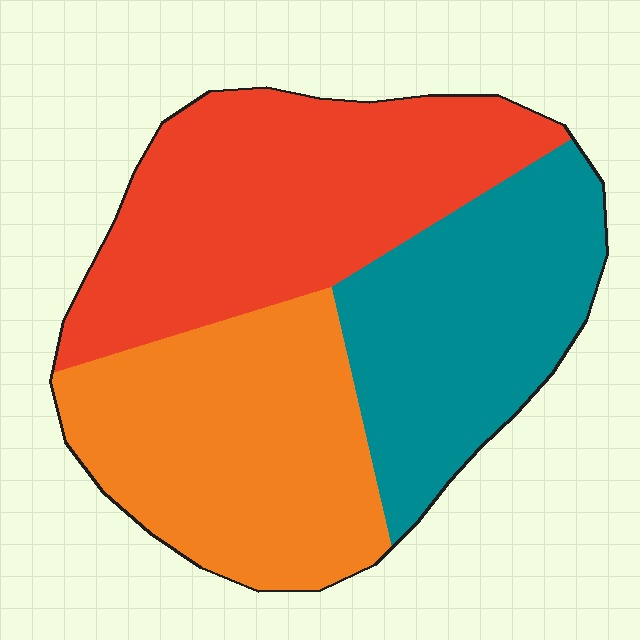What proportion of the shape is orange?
Orange takes up about one third (1/3) of the shape.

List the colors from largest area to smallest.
From largest to smallest: red, orange, teal.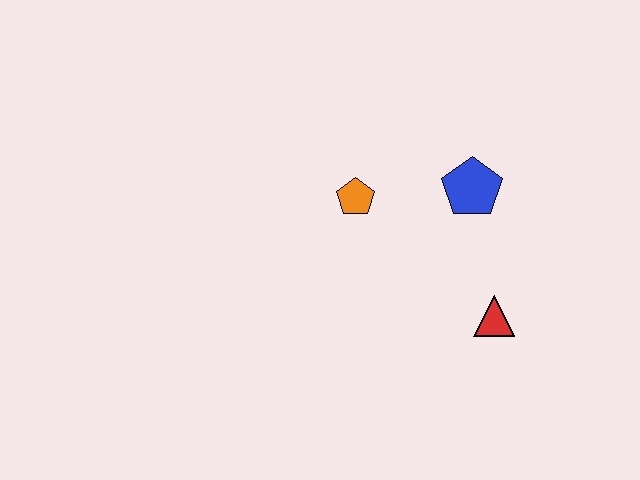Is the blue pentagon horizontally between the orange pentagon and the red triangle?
Yes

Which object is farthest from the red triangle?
The orange pentagon is farthest from the red triangle.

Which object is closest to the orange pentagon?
The blue pentagon is closest to the orange pentagon.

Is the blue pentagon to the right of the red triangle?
No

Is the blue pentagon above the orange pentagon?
Yes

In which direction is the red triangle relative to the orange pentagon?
The red triangle is to the right of the orange pentagon.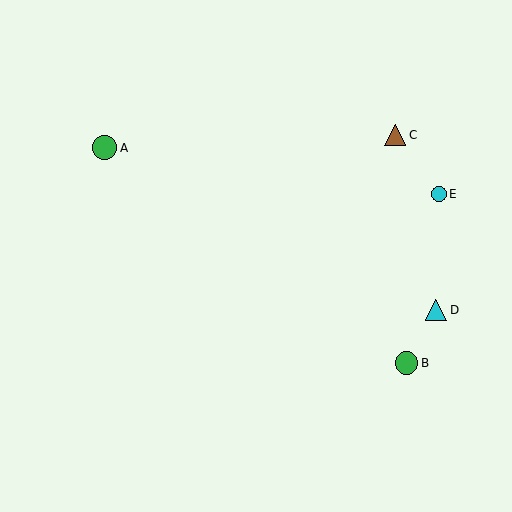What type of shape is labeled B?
Shape B is a green circle.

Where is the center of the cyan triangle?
The center of the cyan triangle is at (436, 310).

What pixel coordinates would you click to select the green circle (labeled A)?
Click at (105, 148) to select the green circle A.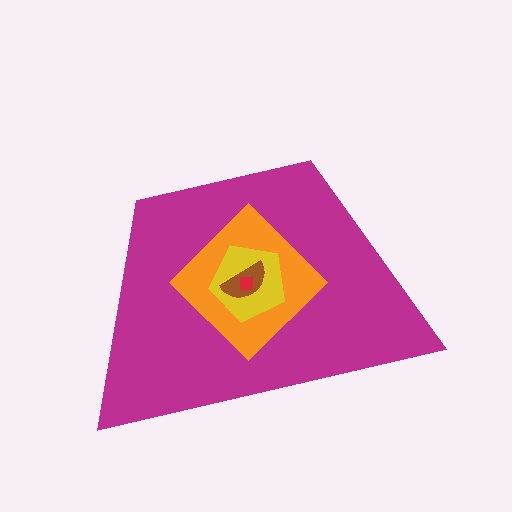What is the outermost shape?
The magenta trapezoid.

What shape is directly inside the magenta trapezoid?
The orange diamond.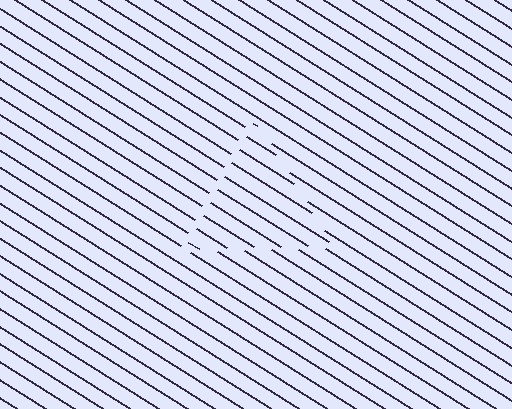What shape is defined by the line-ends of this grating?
An illusory triangle. The interior of the shape contains the same grating, shifted by half a period — the contour is defined by the phase discontinuity where line-ends from the inner and outer gratings abut.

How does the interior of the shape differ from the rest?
The interior of the shape contains the same grating, shifted by half a period — the contour is defined by the phase discontinuity where line-ends from the inner and outer gratings abut.